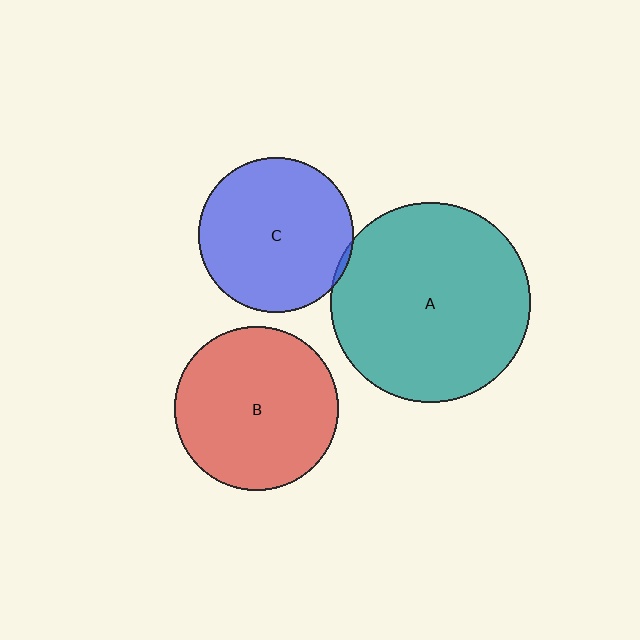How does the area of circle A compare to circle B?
Approximately 1.5 times.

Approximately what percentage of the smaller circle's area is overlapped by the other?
Approximately 5%.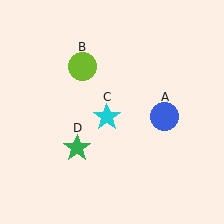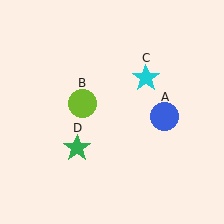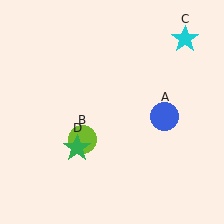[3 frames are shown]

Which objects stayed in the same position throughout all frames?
Blue circle (object A) and green star (object D) remained stationary.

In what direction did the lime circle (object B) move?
The lime circle (object B) moved down.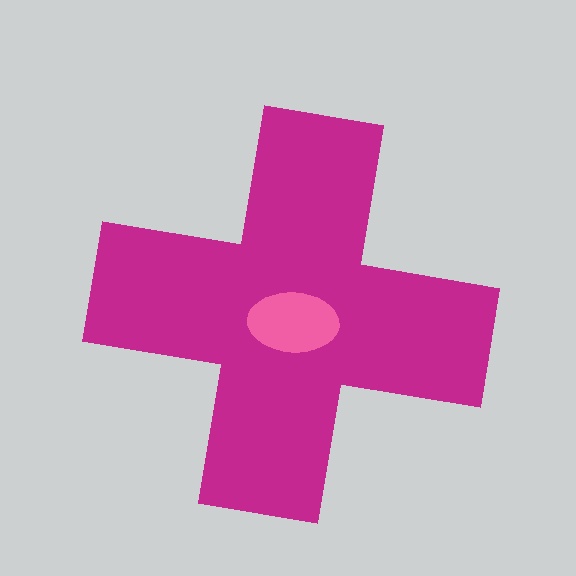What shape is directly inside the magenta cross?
The pink ellipse.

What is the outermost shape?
The magenta cross.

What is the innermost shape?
The pink ellipse.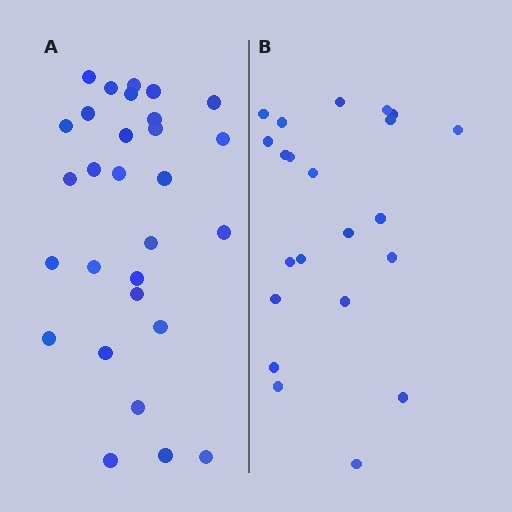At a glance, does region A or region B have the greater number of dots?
Region A (the left region) has more dots.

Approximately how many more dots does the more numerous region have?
Region A has roughly 8 or so more dots than region B.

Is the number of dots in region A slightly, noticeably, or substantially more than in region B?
Region A has noticeably more, but not dramatically so. The ratio is roughly 1.3 to 1.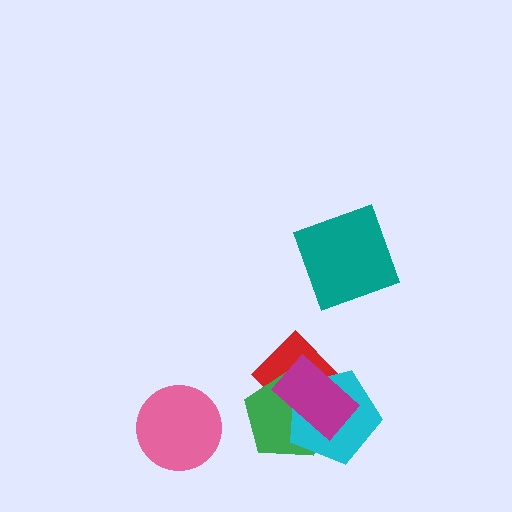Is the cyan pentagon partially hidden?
Yes, it is partially covered by another shape.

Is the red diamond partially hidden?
Yes, it is partially covered by another shape.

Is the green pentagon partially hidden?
Yes, it is partially covered by another shape.